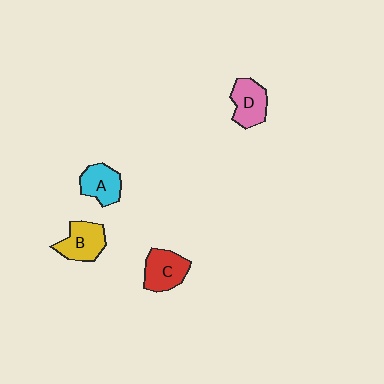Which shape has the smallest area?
Shape A (cyan).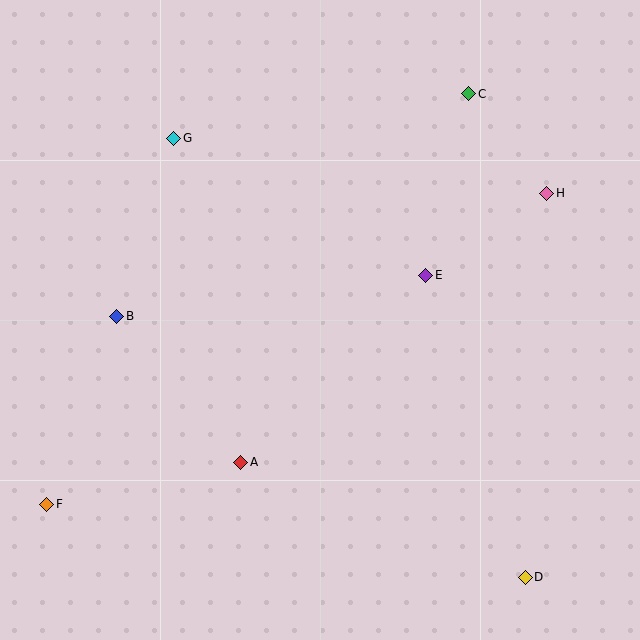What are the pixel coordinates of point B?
Point B is at (117, 316).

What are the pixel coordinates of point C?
Point C is at (469, 94).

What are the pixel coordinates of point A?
Point A is at (241, 462).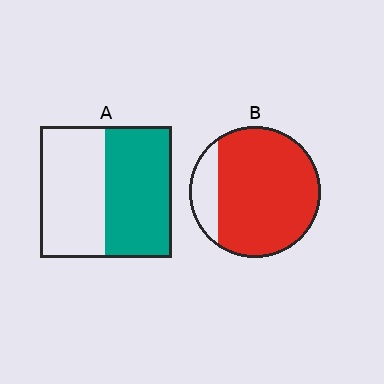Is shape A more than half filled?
Roughly half.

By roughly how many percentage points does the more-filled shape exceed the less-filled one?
By roughly 35 percentage points (B over A).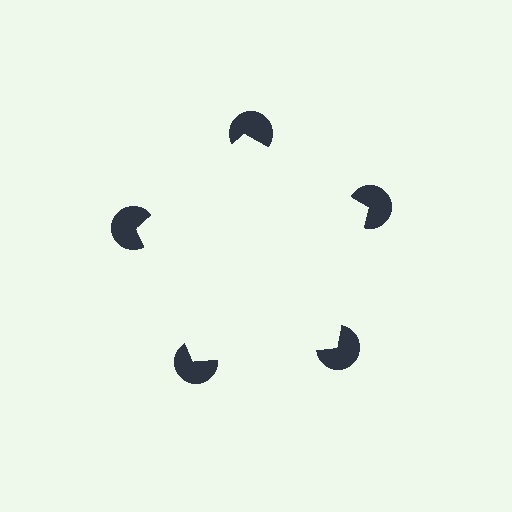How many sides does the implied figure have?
5 sides.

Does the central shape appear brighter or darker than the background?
It typically appears slightly brighter than the background, even though no actual brightness change is drawn.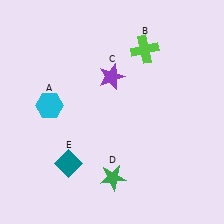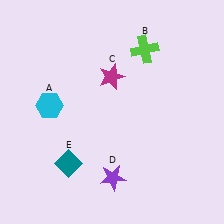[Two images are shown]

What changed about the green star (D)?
In Image 1, D is green. In Image 2, it changed to purple.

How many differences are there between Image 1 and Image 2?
There are 2 differences between the two images.